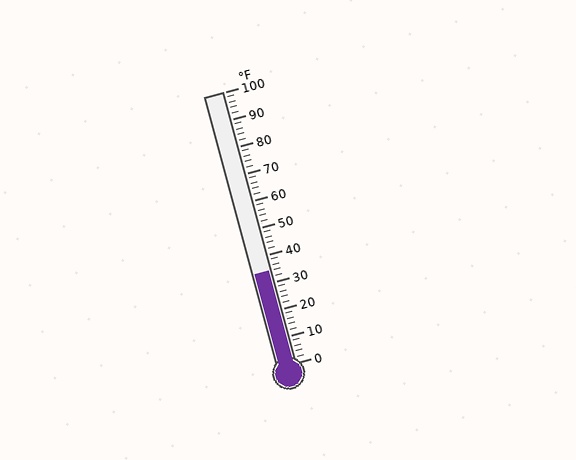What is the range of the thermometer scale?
The thermometer scale ranges from 0°F to 100°F.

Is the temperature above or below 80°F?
The temperature is below 80°F.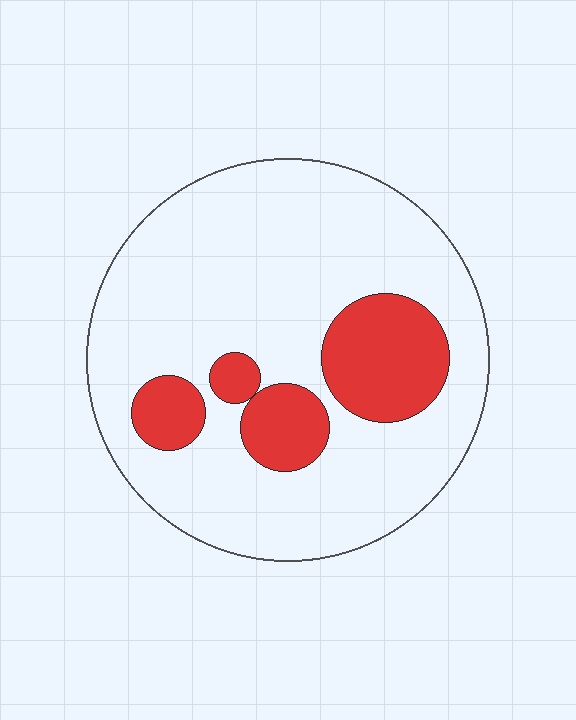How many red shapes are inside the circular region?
4.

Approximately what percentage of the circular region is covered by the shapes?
Approximately 20%.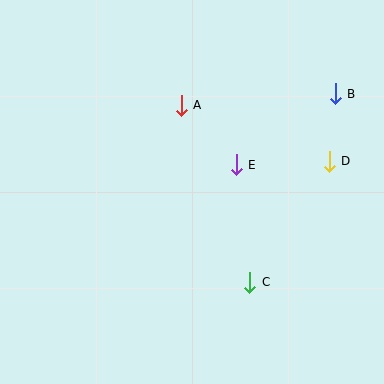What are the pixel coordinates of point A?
Point A is at (181, 105).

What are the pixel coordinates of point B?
Point B is at (335, 94).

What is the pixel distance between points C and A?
The distance between C and A is 190 pixels.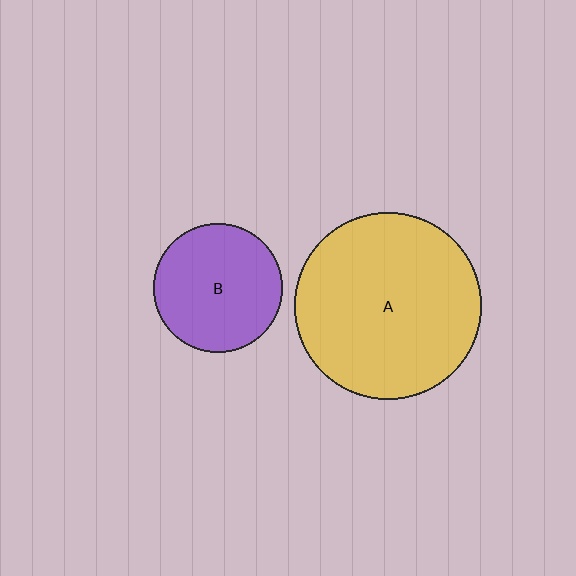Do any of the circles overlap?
No, none of the circles overlap.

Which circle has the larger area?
Circle A (yellow).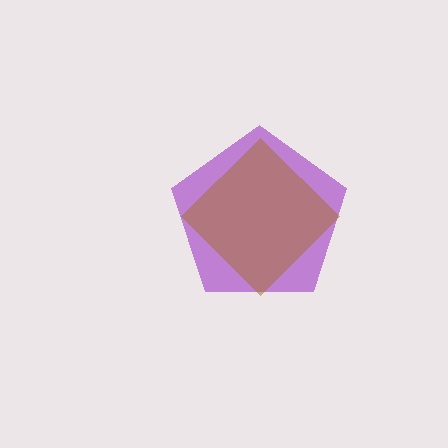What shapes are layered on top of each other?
The layered shapes are: a purple pentagon, a brown diamond.